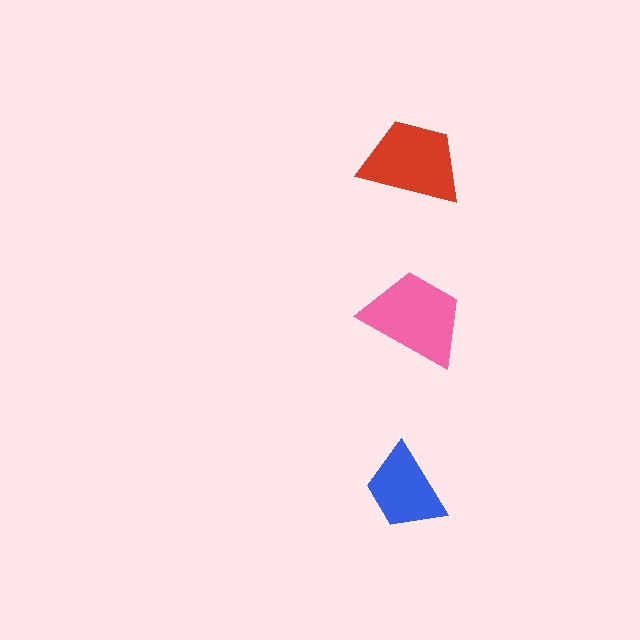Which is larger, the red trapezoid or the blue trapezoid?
The red one.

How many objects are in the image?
There are 3 objects in the image.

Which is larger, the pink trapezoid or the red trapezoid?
The pink one.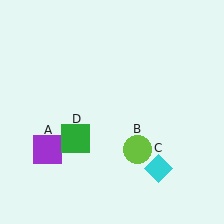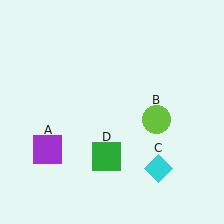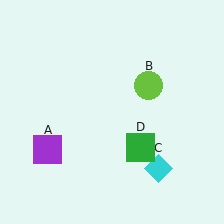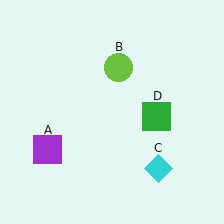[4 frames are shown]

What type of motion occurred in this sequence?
The lime circle (object B), green square (object D) rotated counterclockwise around the center of the scene.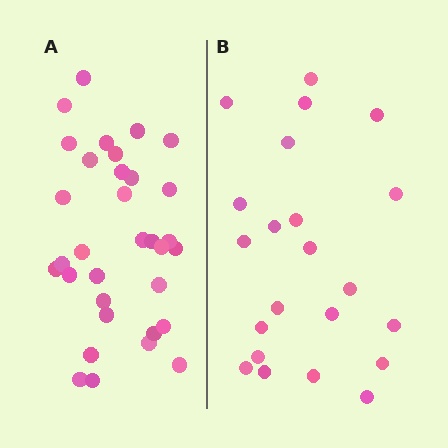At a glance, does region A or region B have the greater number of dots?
Region A (the left region) has more dots.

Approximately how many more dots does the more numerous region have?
Region A has roughly 12 or so more dots than region B.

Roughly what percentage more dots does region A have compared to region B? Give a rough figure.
About 50% more.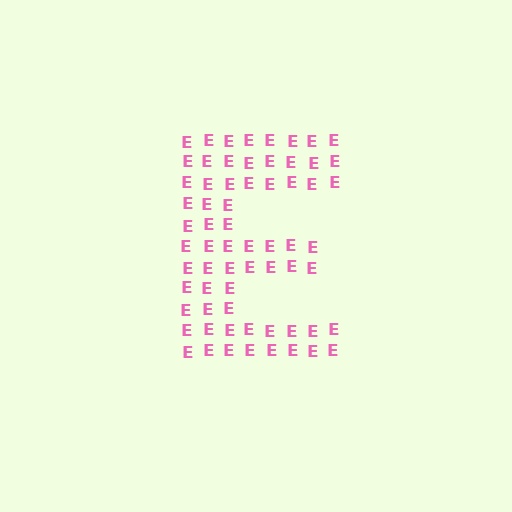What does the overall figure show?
The overall figure shows the letter E.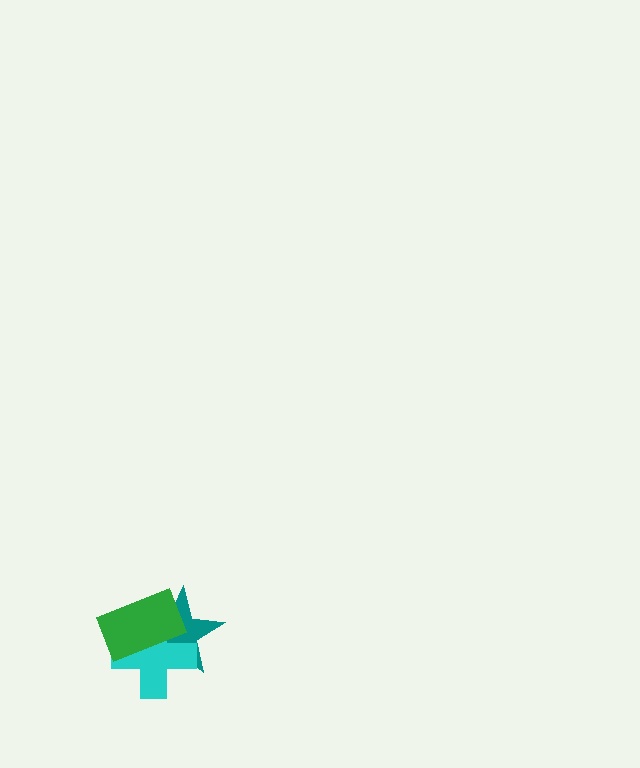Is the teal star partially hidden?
Yes, it is partially covered by another shape.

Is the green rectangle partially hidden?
No, no other shape covers it.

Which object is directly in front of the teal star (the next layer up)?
The cyan cross is directly in front of the teal star.